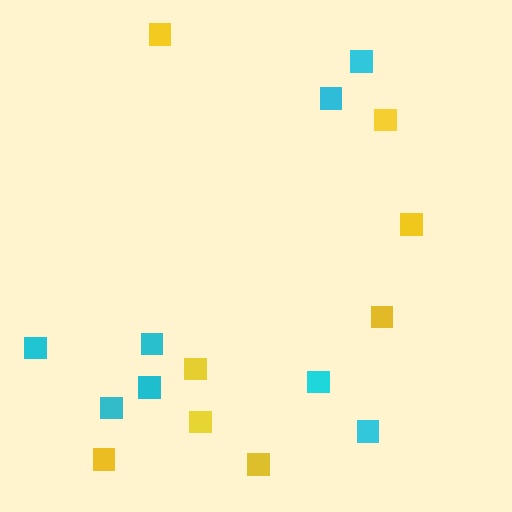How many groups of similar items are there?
There are 2 groups: one group of cyan squares (8) and one group of yellow squares (8).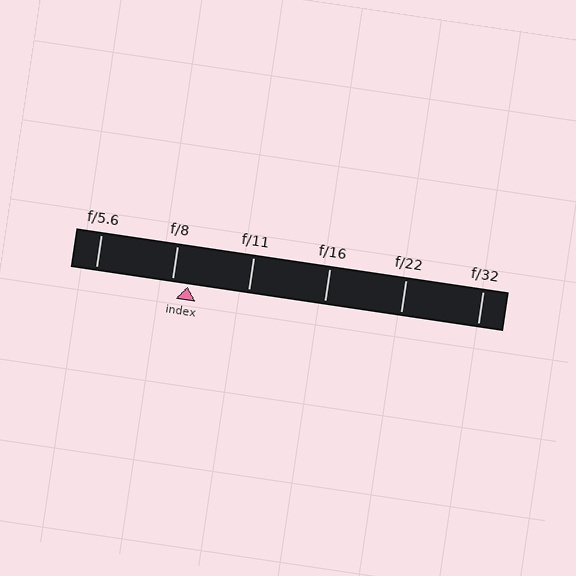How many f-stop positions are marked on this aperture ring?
There are 6 f-stop positions marked.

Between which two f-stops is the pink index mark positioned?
The index mark is between f/8 and f/11.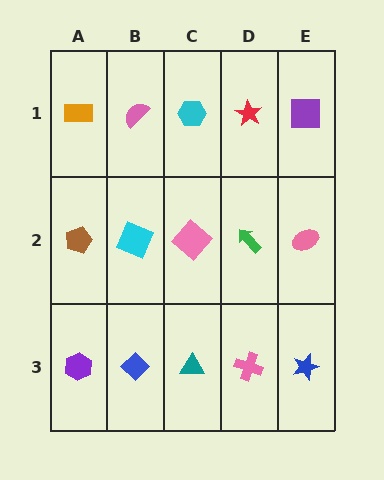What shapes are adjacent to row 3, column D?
A green arrow (row 2, column D), a teal triangle (row 3, column C), a blue star (row 3, column E).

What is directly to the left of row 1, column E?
A red star.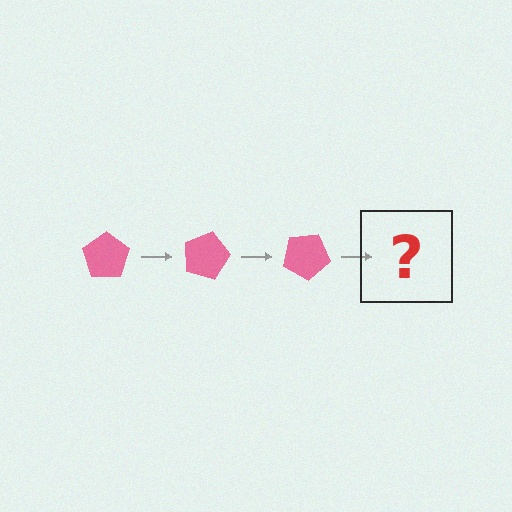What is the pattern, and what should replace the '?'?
The pattern is that the pentagon rotates 15 degrees each step. The '?' should be a pink pentagon rotated 45 degrees.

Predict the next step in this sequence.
The next step is a pink pentagon rotated 45 degrees.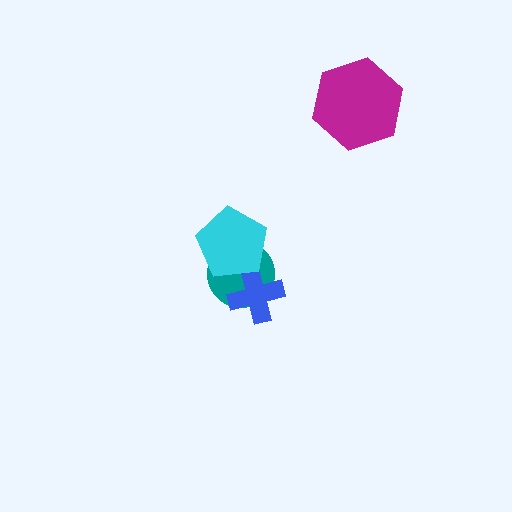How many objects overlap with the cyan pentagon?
2 objects overlap with the cyan pentagon.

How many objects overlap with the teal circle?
2 objects overlap with the teal circle.